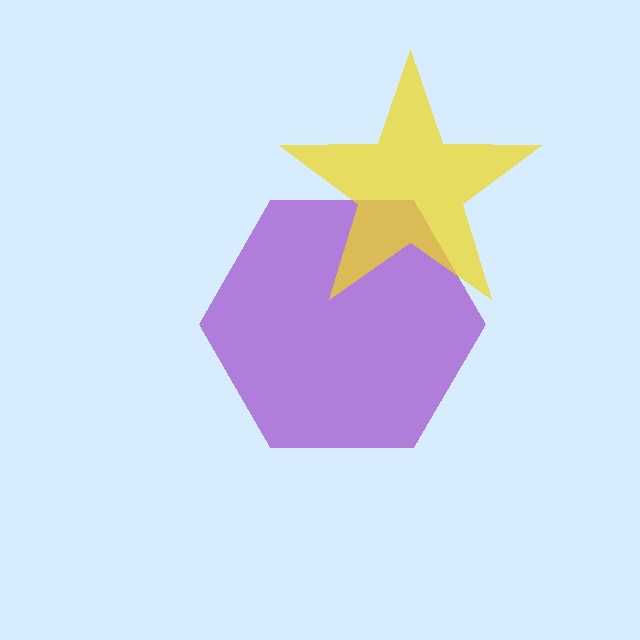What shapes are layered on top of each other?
The layered shapes are: a purple hexagon, a yellow star.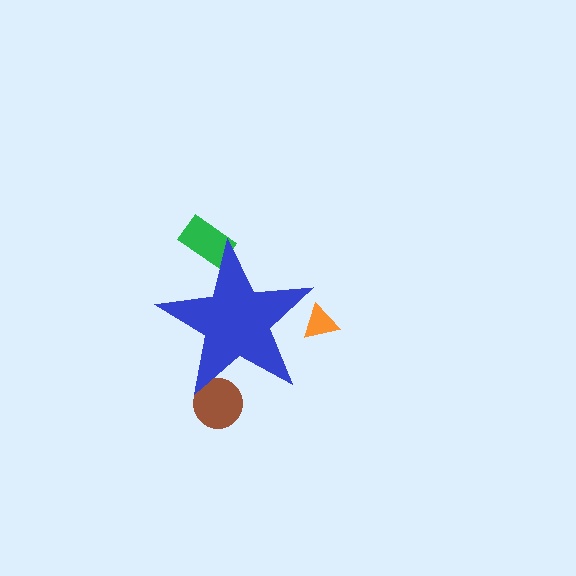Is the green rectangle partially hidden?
Yes, the green rectangle is partially hidden behind the blue star.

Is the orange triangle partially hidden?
Yes, the orange triangle is partially hidden behind the blue star.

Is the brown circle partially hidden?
Yes, the brown circle is partially hidden behind the blue star.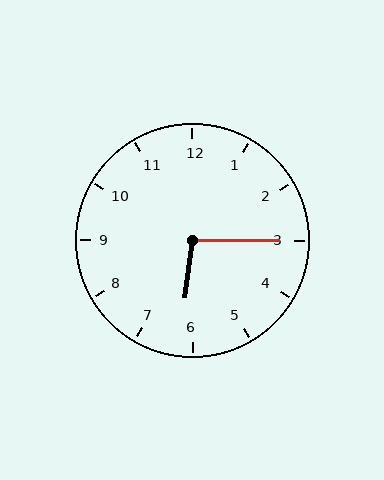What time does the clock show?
6:15.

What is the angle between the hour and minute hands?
Approximately 98 degrees.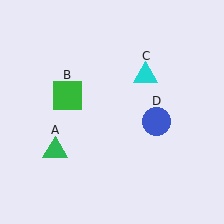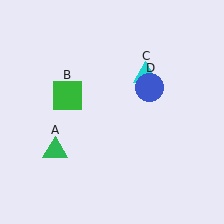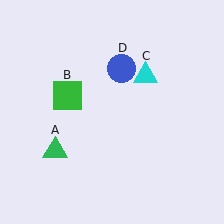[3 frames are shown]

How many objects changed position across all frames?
1 object changed position: blue circle (object D).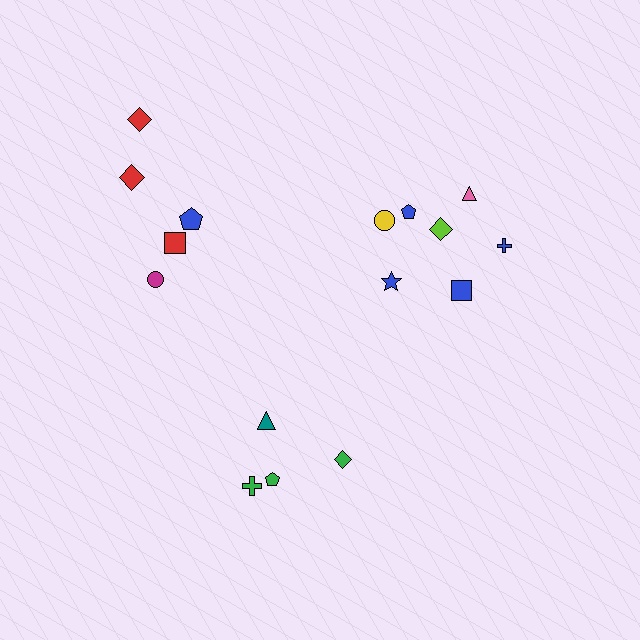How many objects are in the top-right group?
There are 7 objects.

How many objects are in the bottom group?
There are 4 objects.